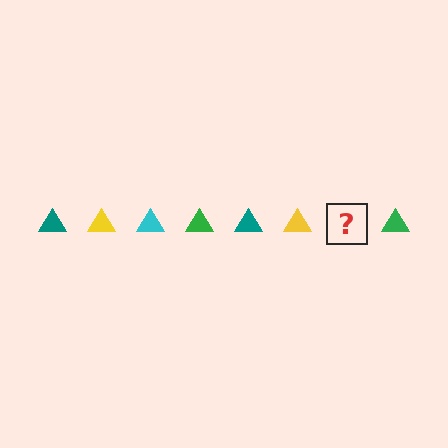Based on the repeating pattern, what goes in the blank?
The blank should be a cyan triangle.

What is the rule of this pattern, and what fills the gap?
The rule is that the pattern cycles through teal, yellow, cyan, green triangles. The gap should be filled with a cyan triangle.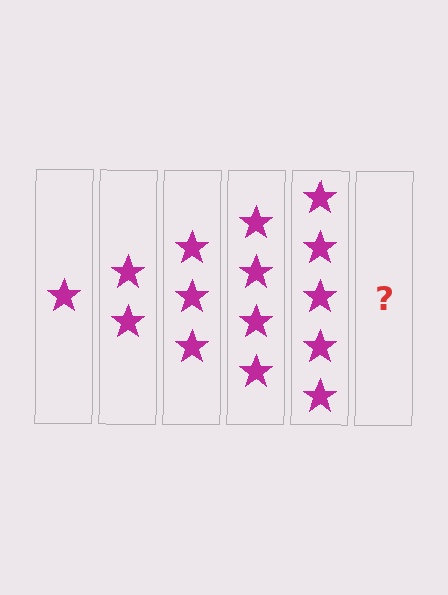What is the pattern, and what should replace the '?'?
The pattern is that each step adds one more star. The '?' should be 6 stars.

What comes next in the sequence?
The next element should be 6 stars.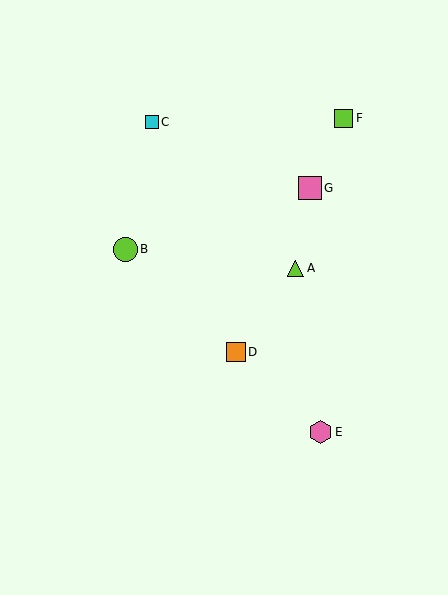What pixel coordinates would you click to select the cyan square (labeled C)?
Click at (152, 122) to select the cyan square C.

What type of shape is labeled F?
Shape F is a lime square.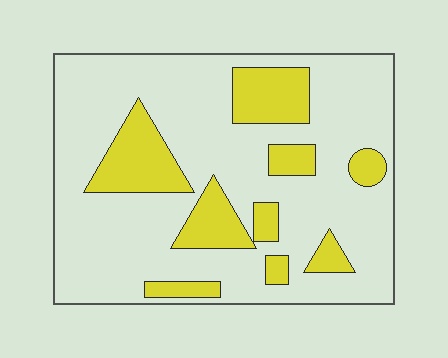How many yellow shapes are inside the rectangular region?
9.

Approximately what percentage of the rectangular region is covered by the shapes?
Approximately 25%.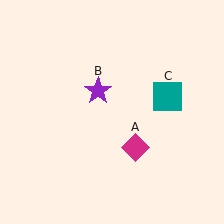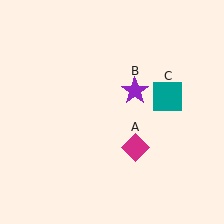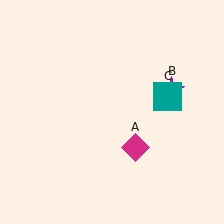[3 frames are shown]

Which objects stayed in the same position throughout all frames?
Magenta diamond (object A) and teal square (object C) remained stationary.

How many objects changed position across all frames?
1 object changed position: purple star (object B).